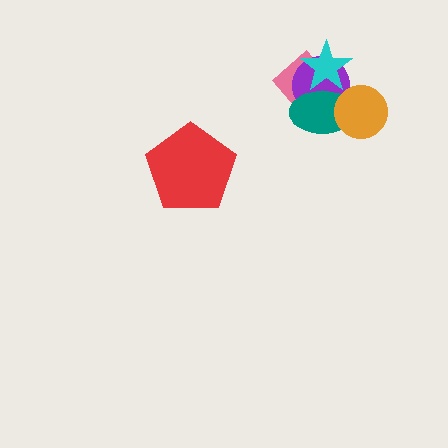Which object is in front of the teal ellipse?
The orange circle is in front of the teal ellipse.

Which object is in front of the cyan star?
The teal ellipse is in front of the cyan star.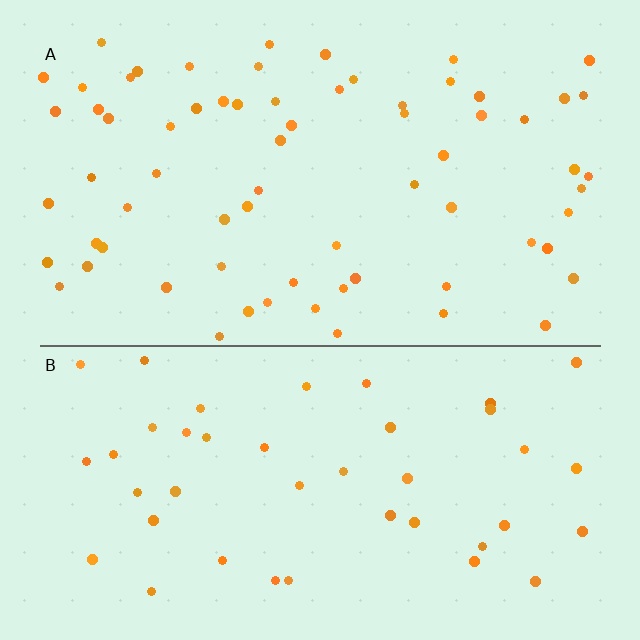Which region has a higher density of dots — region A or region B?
A (the top).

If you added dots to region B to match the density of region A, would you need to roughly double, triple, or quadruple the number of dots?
Approximately double.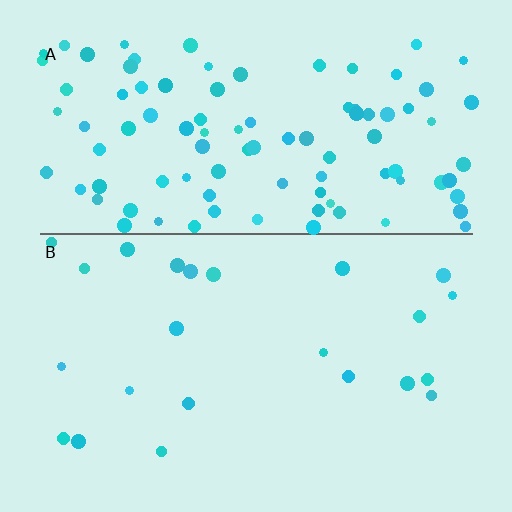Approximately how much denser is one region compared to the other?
Approximately 4.5× — region A over region B.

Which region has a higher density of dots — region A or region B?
A (the top).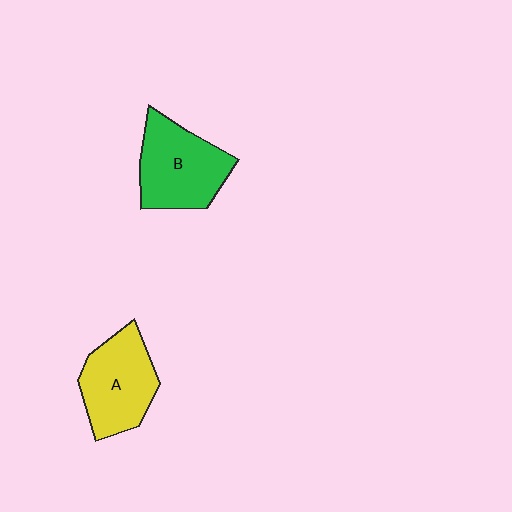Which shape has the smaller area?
Shape A (yellow).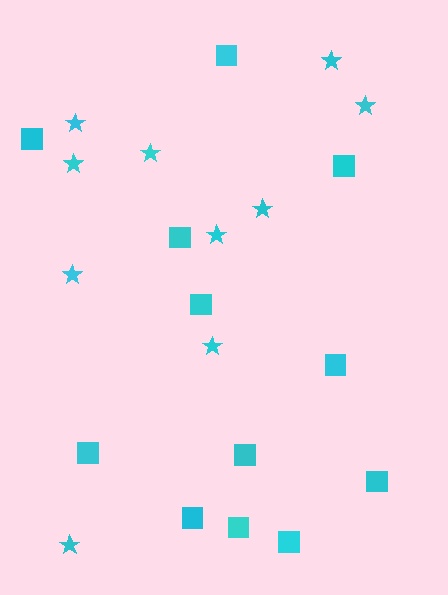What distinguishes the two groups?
There are 2 groups: one group of squares (12) and one group of stars (10).